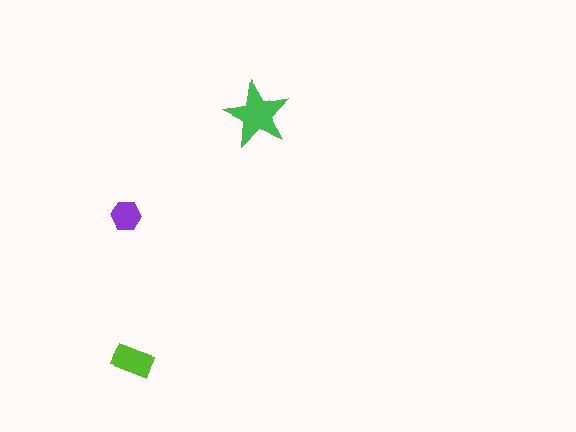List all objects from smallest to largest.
The purple hexagon, the lime rectangle, the green star.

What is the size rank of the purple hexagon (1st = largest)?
3rd.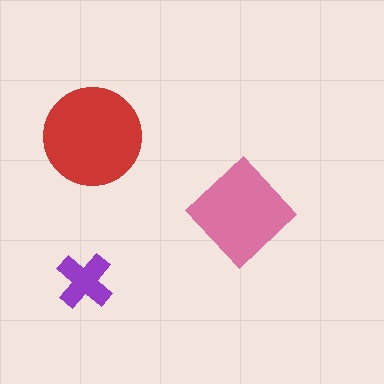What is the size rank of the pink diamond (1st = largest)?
2nd.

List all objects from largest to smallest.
The red circle, the pink diamond, the purple cross.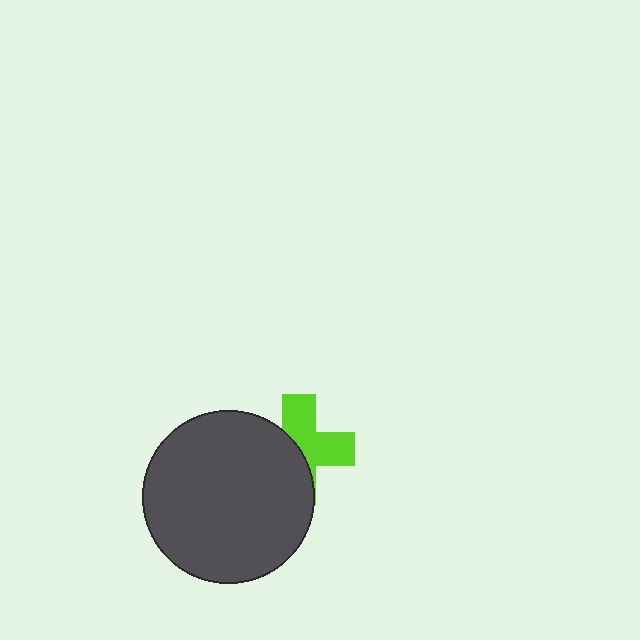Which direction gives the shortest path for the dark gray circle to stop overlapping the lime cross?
Moving left gives the shortest separation.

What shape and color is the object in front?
The object in front is a dark gray circle.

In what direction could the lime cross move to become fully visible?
The lime cross could move right. That would shift it out from behind the dark gray circle entirely.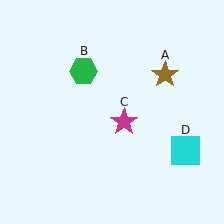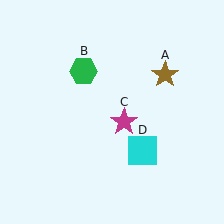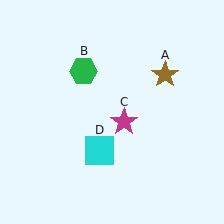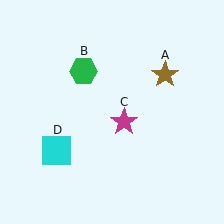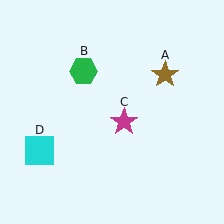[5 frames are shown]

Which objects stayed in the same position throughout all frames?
Brown star (object A) and green hexagon (object B) and magenta star (object C) remained stationary.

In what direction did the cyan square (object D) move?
The cyan square (object D) moved left.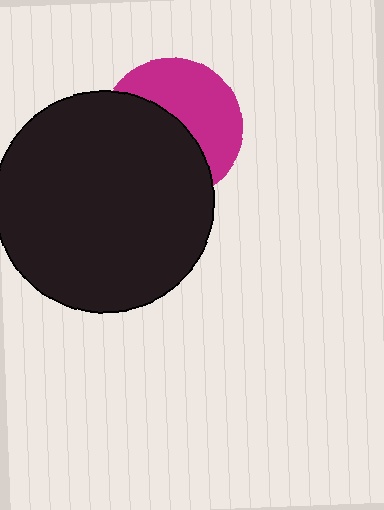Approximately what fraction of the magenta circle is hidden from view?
Roughly 53% of the magenta circle is hidden behind the black circle.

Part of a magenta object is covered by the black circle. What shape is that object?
It is a circle.